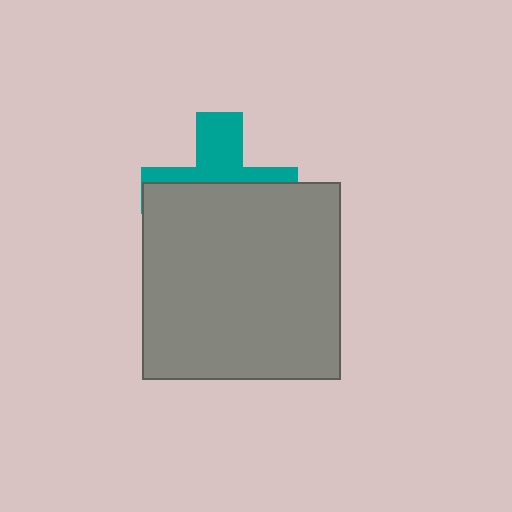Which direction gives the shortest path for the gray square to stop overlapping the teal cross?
Moving down gives the shortest separation.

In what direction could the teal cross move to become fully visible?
The teal cross could move up. That would shift it out from behind the gray square entirely.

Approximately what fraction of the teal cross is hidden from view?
Roughly 61% of the teal cross is hidden behind the gray square.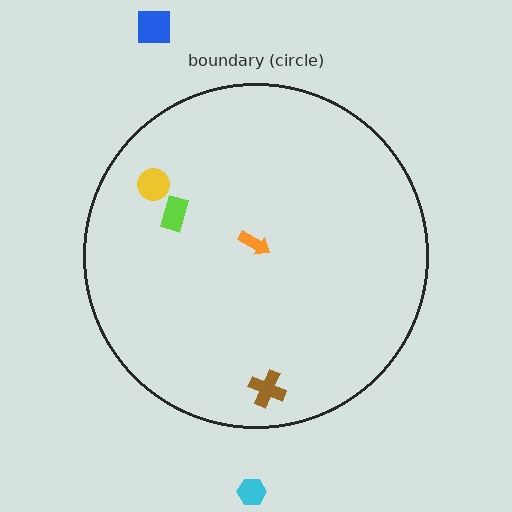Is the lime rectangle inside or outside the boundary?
Inside.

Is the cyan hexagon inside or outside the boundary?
Outside.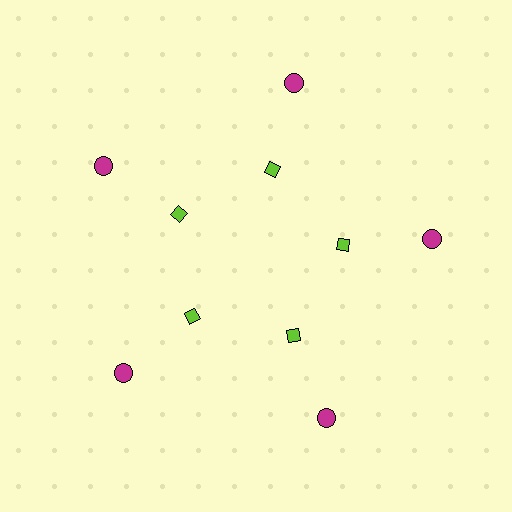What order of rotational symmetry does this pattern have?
This pattern has 5-fold rotational symmetry.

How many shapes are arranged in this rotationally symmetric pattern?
There are 10 shapes, arranged in 5 groups of 2.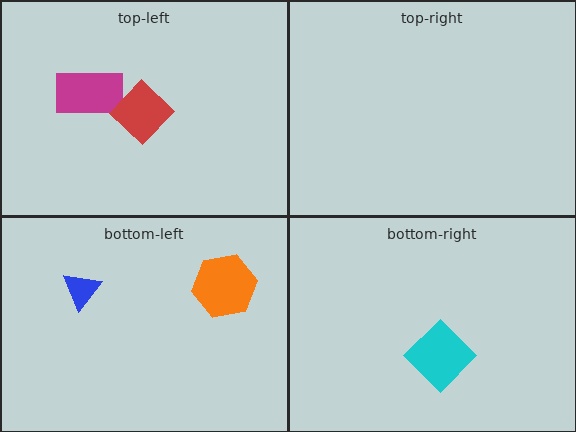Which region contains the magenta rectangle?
The top-left region.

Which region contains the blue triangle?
The bottom-left region.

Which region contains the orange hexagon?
The bottom-left region.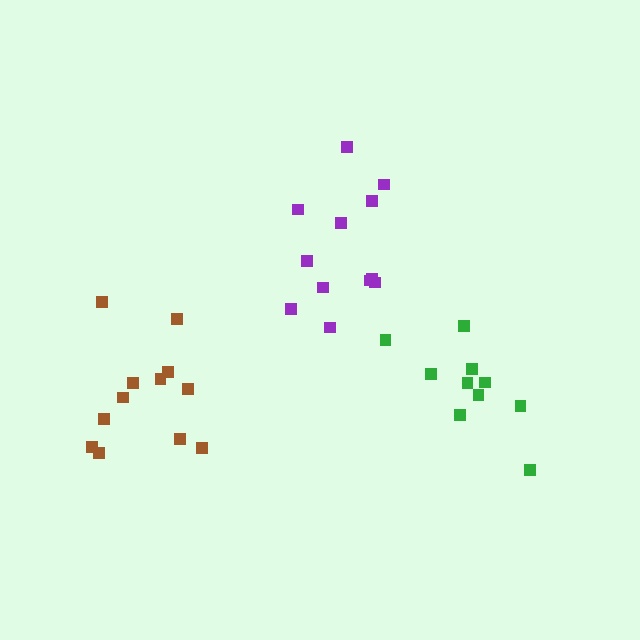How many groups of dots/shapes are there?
There are 3 groups.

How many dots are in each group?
Group 1: 12 dots, Group 2: 10 dots, Group 3: 12 dots (34 total).